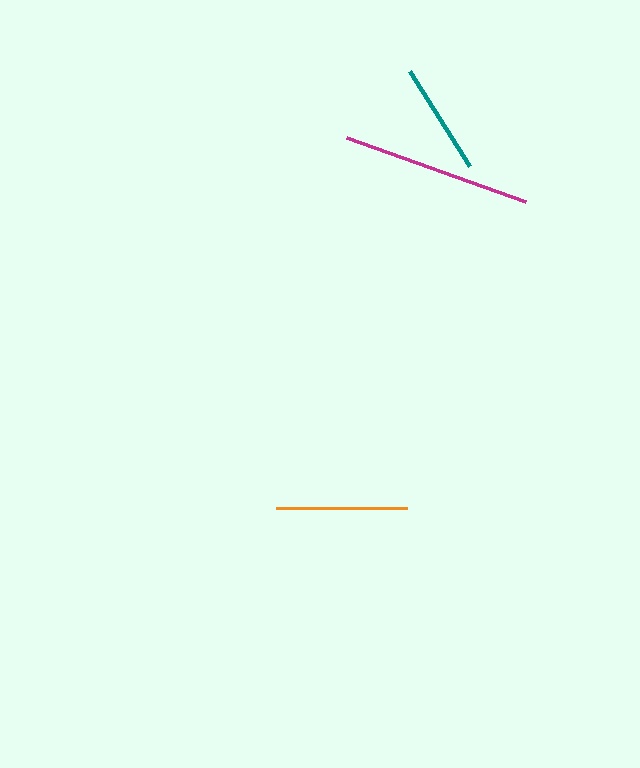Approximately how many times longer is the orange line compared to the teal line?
The orange line is approximately 1.2 times the length of the teal line.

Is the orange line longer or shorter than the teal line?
The orange line is longer than the teal line.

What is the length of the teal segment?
The teal segment is approximately 112 pixels long.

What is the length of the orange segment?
The orange segment is approximately 131 pixels long.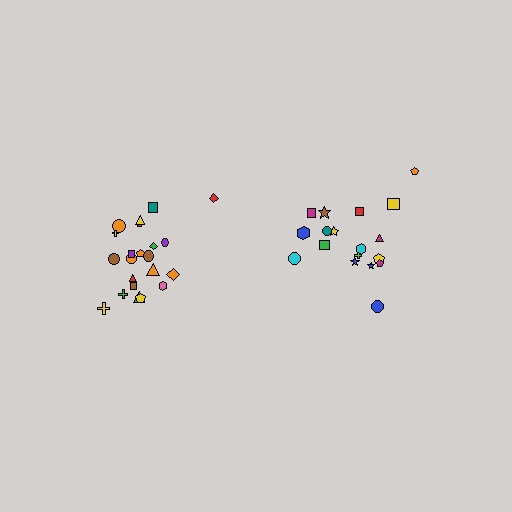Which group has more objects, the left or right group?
The left group.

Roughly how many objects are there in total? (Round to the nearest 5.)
Roughly 40 objects in total.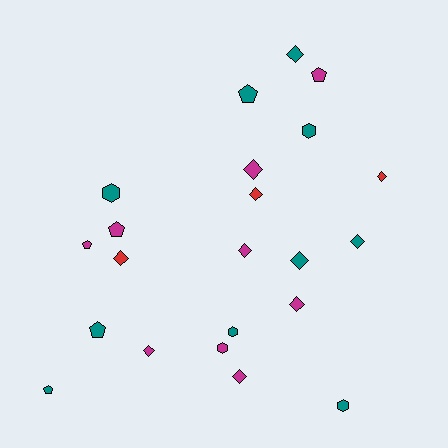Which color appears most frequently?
Teal, with 10 objects.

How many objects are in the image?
There are 22 objects.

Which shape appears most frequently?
Diamond, with 11 objects.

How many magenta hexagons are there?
There is 1 magenta hexagon.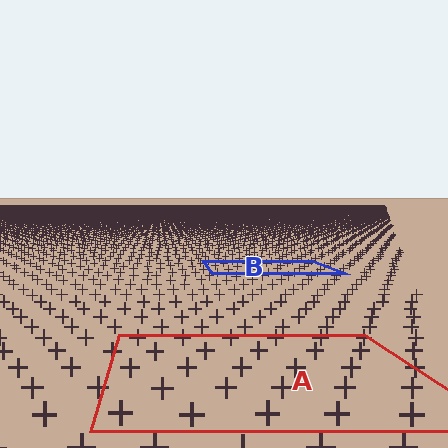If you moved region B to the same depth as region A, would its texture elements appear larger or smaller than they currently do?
They would appear larger. At a closer depth, the same texture elements are projected at a bigger on-screen size.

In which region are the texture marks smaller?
The texture marks are smaller in region B, because it is farther away.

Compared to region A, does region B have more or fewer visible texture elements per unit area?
Region B has more texture elements per unit area — they are packed more densely because it is farther away.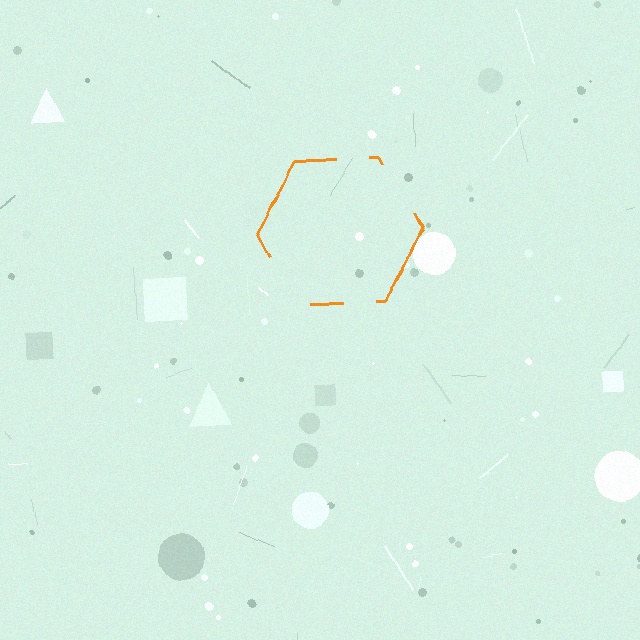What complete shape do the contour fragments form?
The contour fragments form a hexagon.